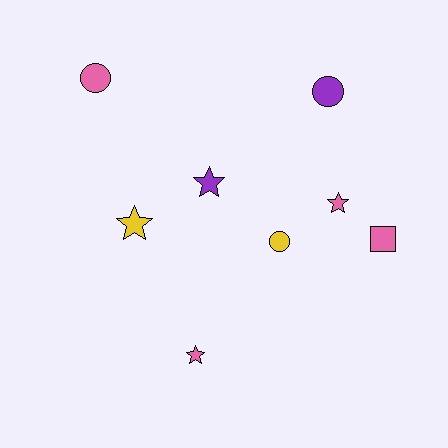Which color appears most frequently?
Pink, with 4 objects.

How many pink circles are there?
There is 1 pink circle.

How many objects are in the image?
There are 8 objects.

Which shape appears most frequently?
Star, with 4 objects.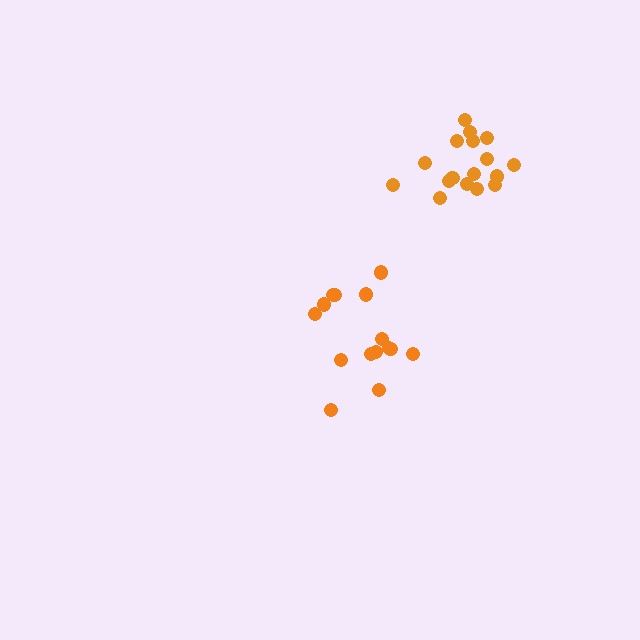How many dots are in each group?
Group 1: 15 dots, Group 2: 17 dots (32 total).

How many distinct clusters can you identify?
There are 2 distinct clusters.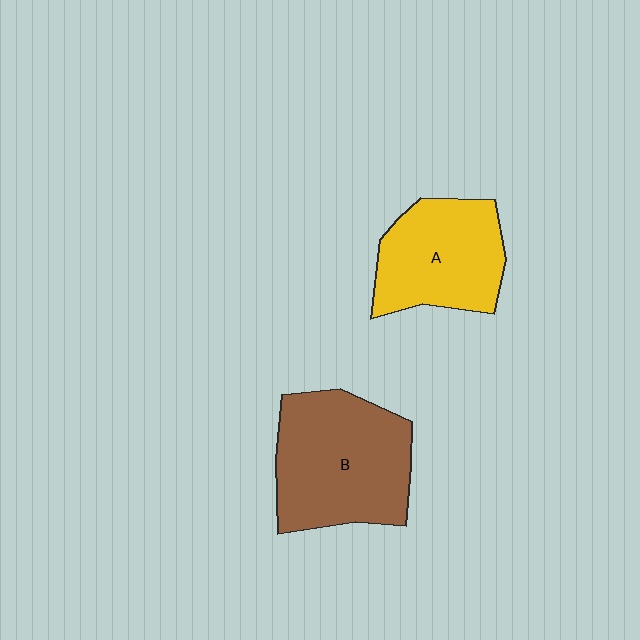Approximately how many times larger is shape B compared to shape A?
Approximately 1.3 times.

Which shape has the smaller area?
Shape A (yellow).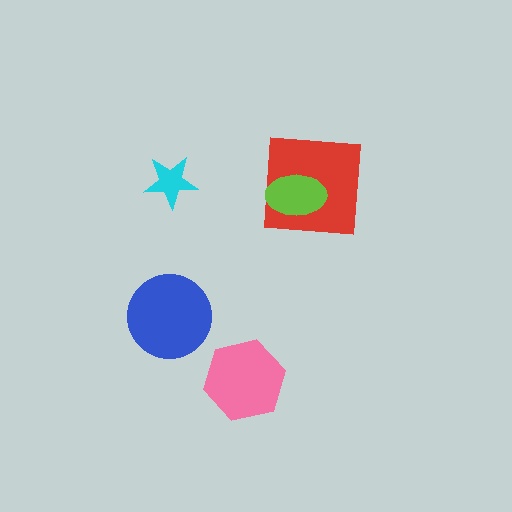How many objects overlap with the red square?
1 object overlaps with the red square.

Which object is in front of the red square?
The lime ellipse is in front of the red square.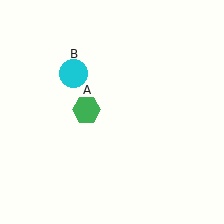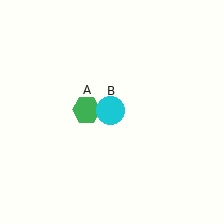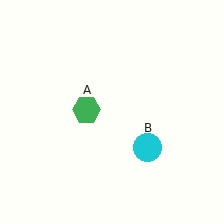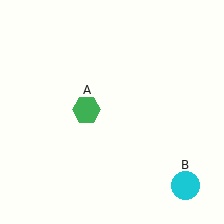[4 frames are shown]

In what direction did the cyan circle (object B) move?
The cyan circle (object B) moved down and to the right.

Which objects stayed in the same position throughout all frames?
Green hexagon (object A) remained stationary.